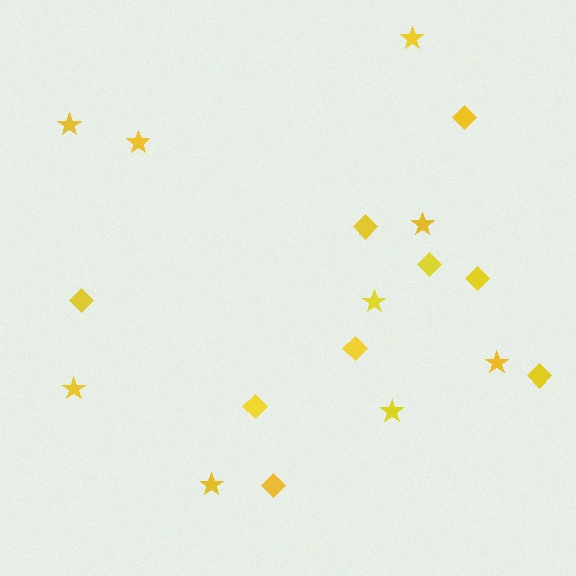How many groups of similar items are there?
There are 2 groups: one group of stars (9) and one group of diamonds (9).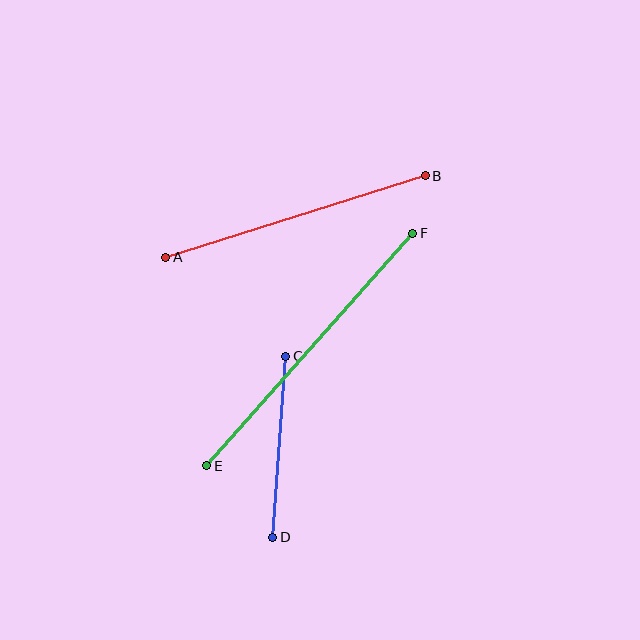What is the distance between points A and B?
The distance is approximately 272 pixels.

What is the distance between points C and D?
The distance is approximately 182 pixels.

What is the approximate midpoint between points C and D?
The midpoint is at approximately (279, 447) pixels.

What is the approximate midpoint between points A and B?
The midpoint is at approximately (296, 216) pixels.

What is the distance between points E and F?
The distance is approximately 311 pixels.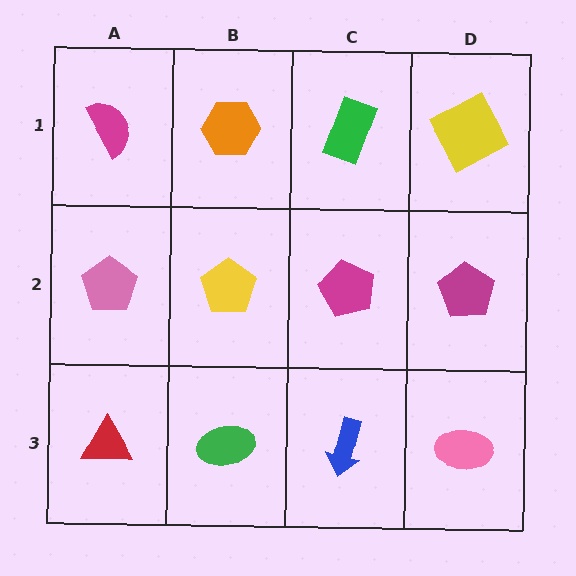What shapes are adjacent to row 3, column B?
A yellow pentagon (row 2, column B), a red triangle (row 3, column A), a blue arrow (row 3, column C).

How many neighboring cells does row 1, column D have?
2.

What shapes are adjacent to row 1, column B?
A yellow pentagon (row 2, column B), a magenta semicircle (row 1, column A), a green rectangle (row 1, column C).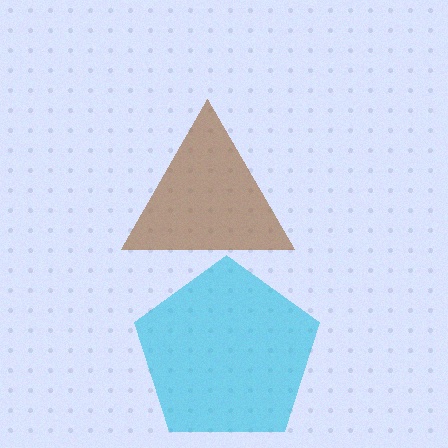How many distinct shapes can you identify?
There are 2 distinct shapes: a cyan pentagon, a brown triangle.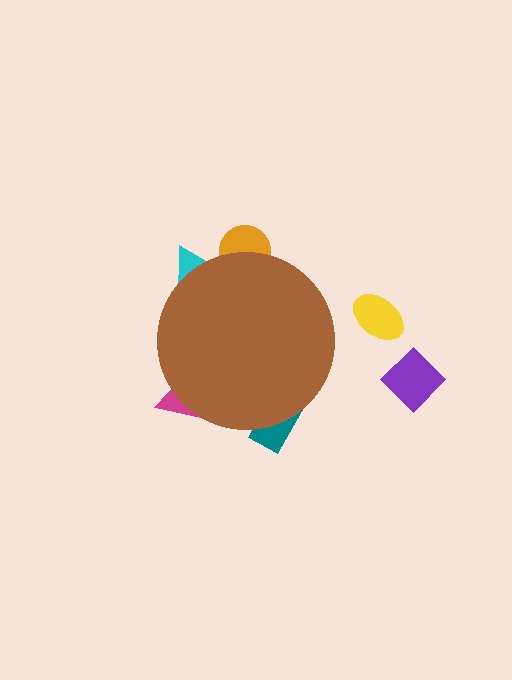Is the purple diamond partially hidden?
No, the purple diamond is fully visible.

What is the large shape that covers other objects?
A brown circle.